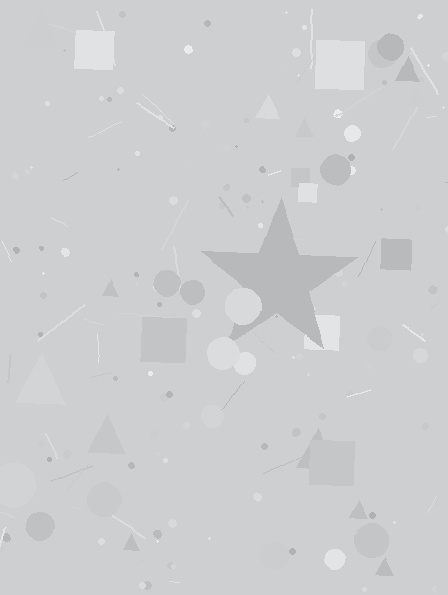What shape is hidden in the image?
A star is hidden in the image.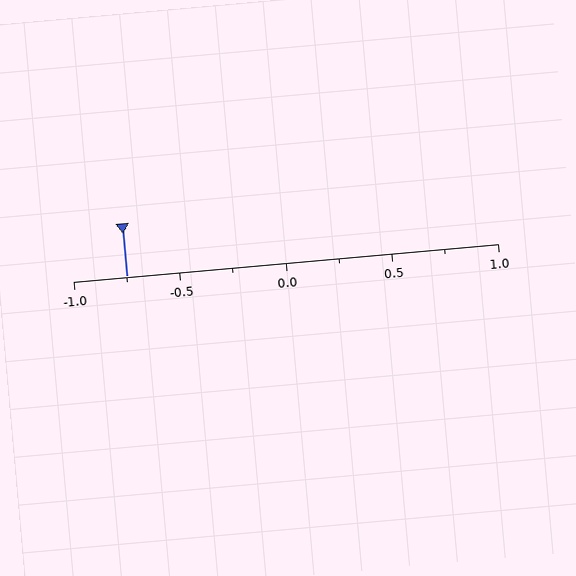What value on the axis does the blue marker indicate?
The marker indicates approximately -0.75.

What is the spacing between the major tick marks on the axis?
The major ticks are spaced 0.5 apart.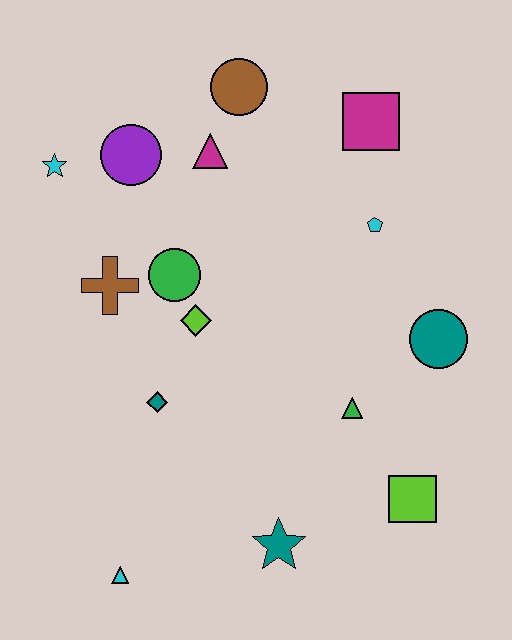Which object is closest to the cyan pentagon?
The magenta square is closest to the cyan pentagon.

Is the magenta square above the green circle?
Yes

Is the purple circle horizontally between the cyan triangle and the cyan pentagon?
Yes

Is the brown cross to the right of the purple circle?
No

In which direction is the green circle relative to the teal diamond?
The green circle is above the teal diamond.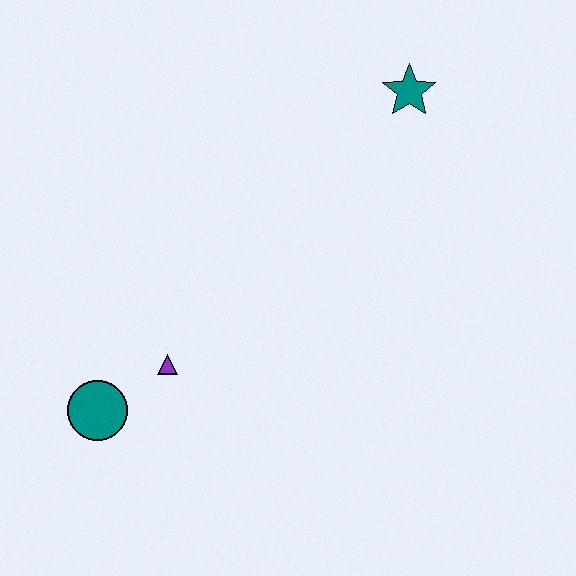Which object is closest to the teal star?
The purple triangle is closest to the teal star.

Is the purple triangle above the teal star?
No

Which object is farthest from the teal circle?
The teal star is farthest from the teal circle.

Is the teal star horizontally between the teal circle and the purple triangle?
No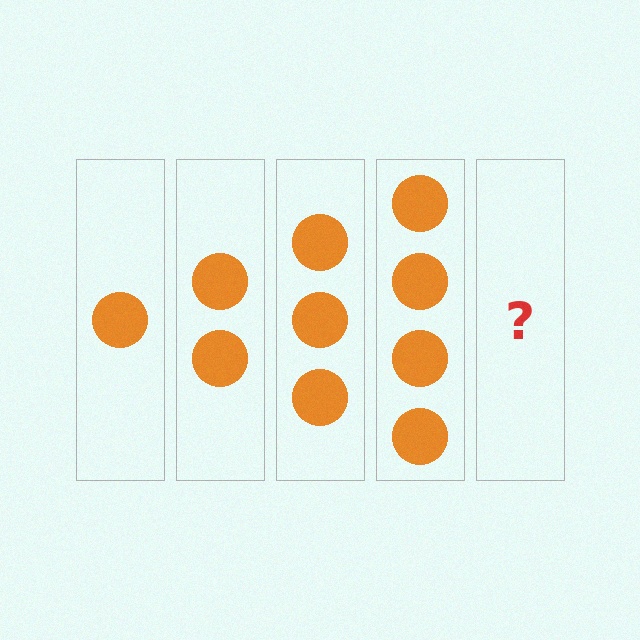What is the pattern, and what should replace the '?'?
The pattern is that each step adds one more circle. The '?' should be 5 circles.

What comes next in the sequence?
The next element should be 5 circles.